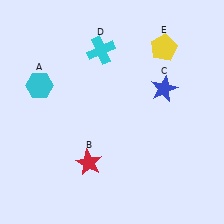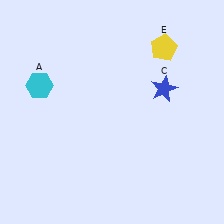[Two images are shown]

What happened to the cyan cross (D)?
The cyan cross (D) was removed in Image 2. It was in the top-left area of Image 1.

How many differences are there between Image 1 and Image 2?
There are 2 differences between the two images.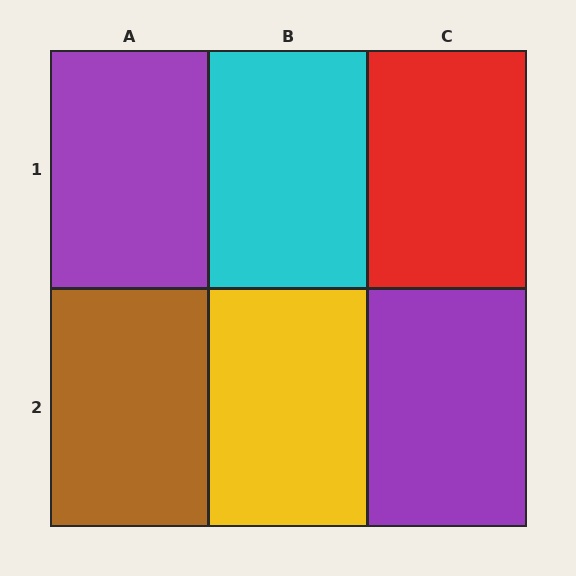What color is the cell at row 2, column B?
Yellow.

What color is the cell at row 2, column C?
Purple.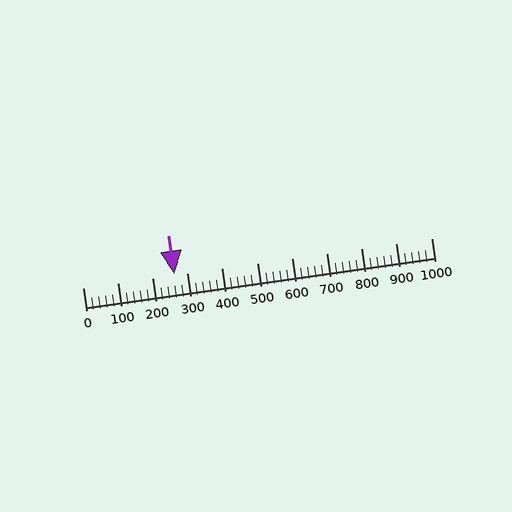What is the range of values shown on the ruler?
The ruler shows values from 0 to 1000.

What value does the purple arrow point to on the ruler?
The purple arrow points to approximately 262.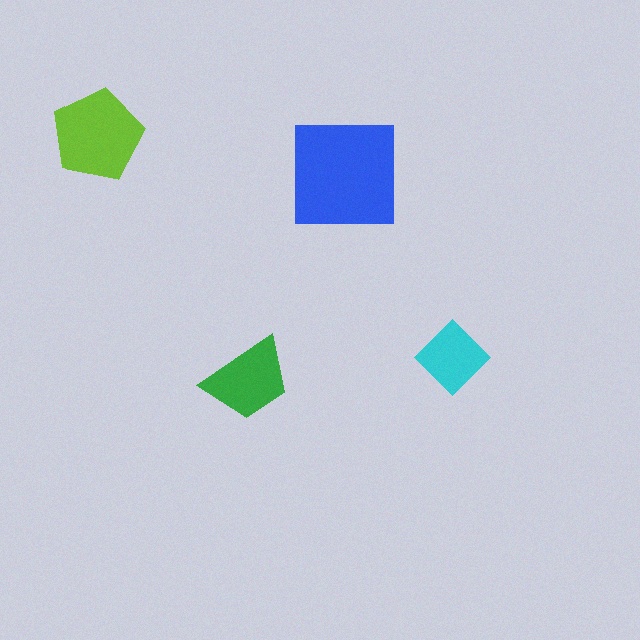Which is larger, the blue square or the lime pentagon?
The blue square.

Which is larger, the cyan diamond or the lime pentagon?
The lime pentagon.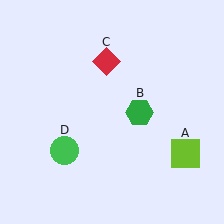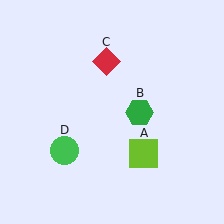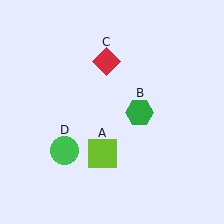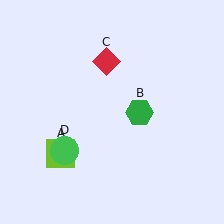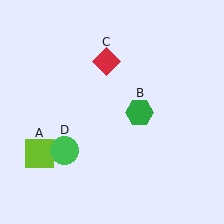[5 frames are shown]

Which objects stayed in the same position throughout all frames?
Green hexagon (object B) and red diamond (object C) and green circle (object D) remained stationary.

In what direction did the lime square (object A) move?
The lime square (object A) moved left.